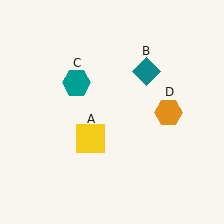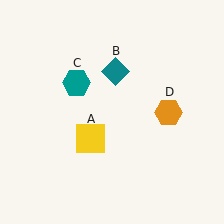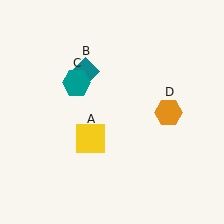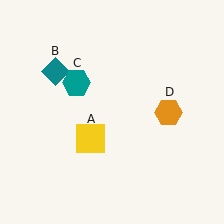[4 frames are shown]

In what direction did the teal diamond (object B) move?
The teal diamond (object B) moved left.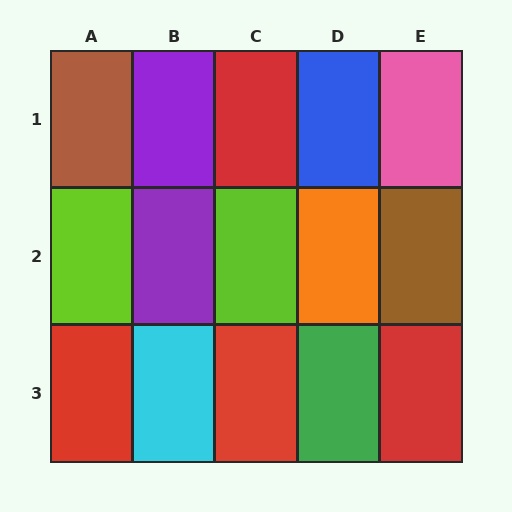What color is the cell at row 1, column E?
Pink.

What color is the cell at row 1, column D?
Blue.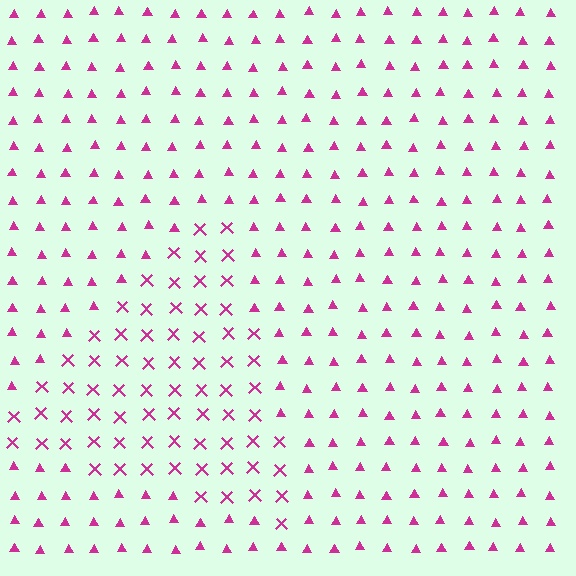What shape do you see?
I see a triangle.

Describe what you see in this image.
The image is filled with small magenta elements arranged in a uniform grid. A triangle-shaped region contains X marks, while the surrounding area contains triangles. The boundary is defined purely by the change in element shape.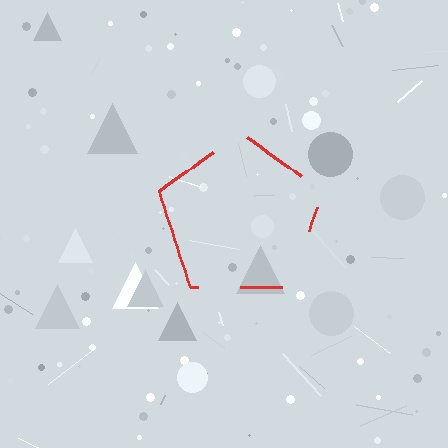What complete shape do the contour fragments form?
The contour fragments form a pentagon.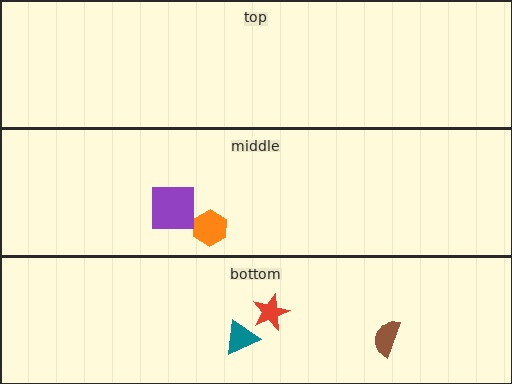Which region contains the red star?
The bottom region.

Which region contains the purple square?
The middle region.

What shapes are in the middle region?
The orange hexagon, the purple square.